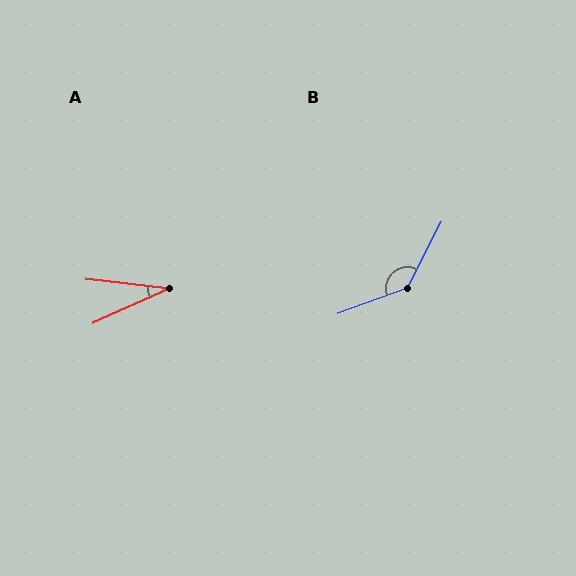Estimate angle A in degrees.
Approximately 31 degrees.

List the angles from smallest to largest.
A (31°), B (138°).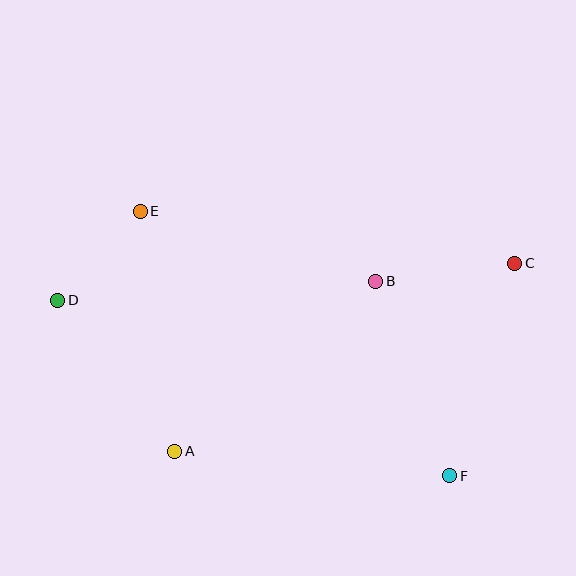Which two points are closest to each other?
Points D and E are closest to each other.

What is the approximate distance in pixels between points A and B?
The distance between A and B is approximately 263 pixels.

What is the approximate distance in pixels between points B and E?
The distance between B and E is approximately 246 pixels.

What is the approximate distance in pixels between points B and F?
The distance between B and F is approximately 208 pixels.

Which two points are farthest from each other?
Points C and D are farthest from each other.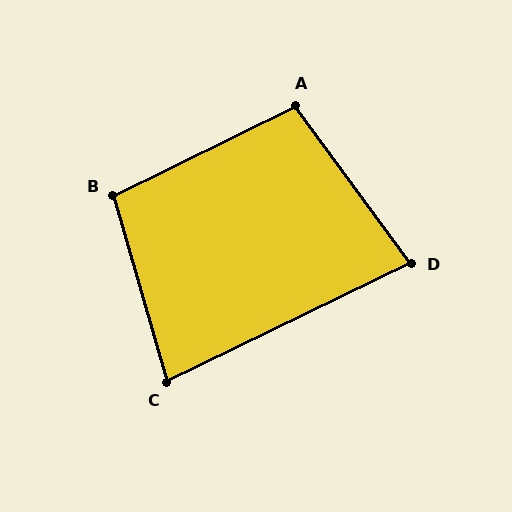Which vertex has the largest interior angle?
B, at approximately 100 degrees.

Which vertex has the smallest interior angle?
D, at approximately 80 degrees.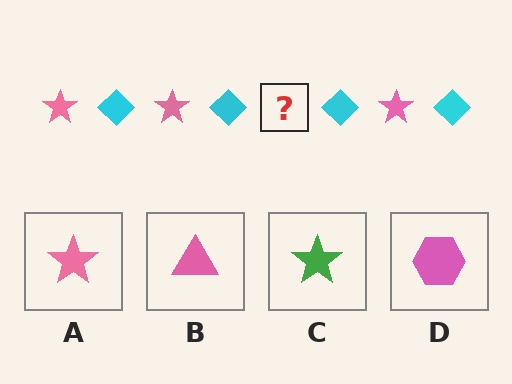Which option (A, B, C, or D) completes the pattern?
A.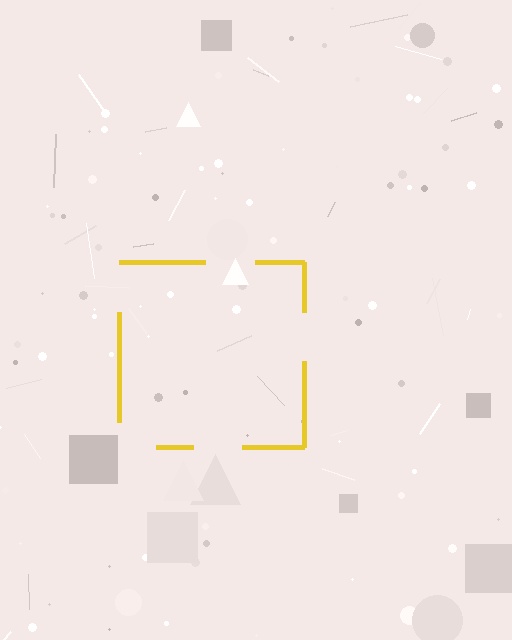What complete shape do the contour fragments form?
The contour fragments form a square.